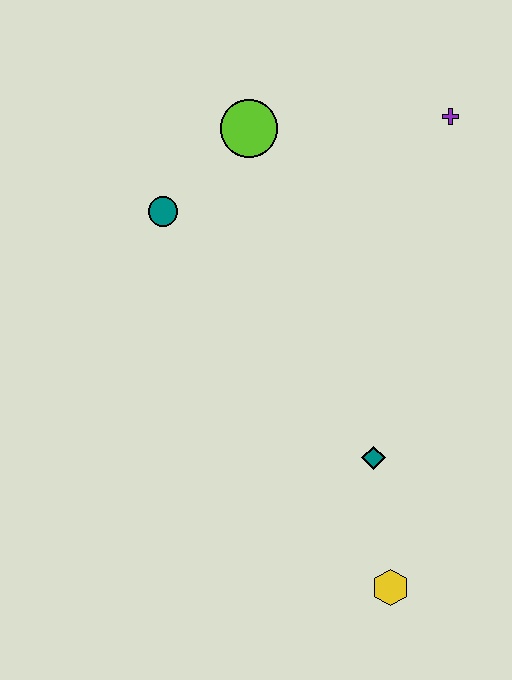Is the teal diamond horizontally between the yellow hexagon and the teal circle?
Yes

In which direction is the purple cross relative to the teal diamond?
The purple cross is above the teal diamond.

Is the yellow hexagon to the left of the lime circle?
No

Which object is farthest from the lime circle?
The yellow hexagon is farthest from the lime circle.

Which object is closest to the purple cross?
The lime circle is closest to the purple cross.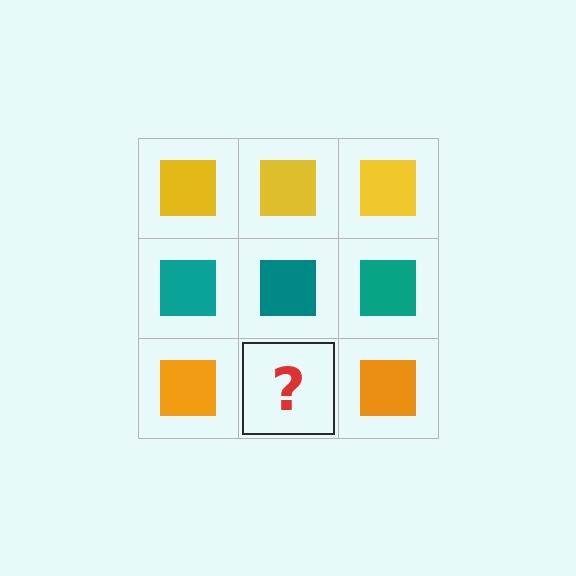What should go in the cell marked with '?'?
The missing cell should contain an orange square.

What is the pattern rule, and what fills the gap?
The rule is that each row has a consistent color. The gap should be filled with an orange square.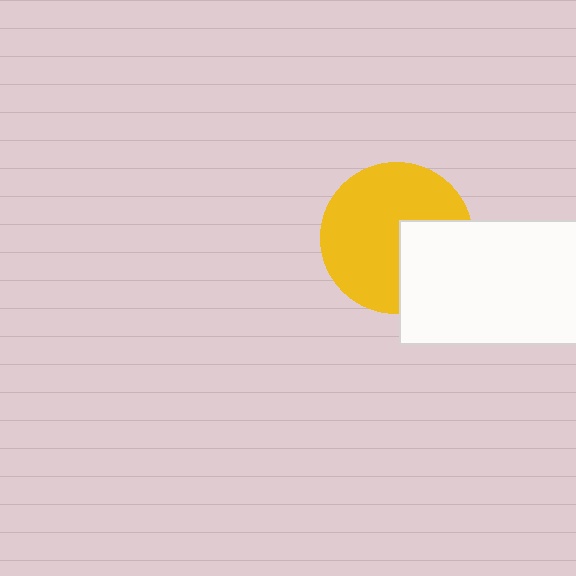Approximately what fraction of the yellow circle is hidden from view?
Roughly 31% of the yellow circle is hidden behind the white rectangle.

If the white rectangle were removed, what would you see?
You would see the complete yellow circle.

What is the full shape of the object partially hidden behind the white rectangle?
The partially hidden object is a yellow circle.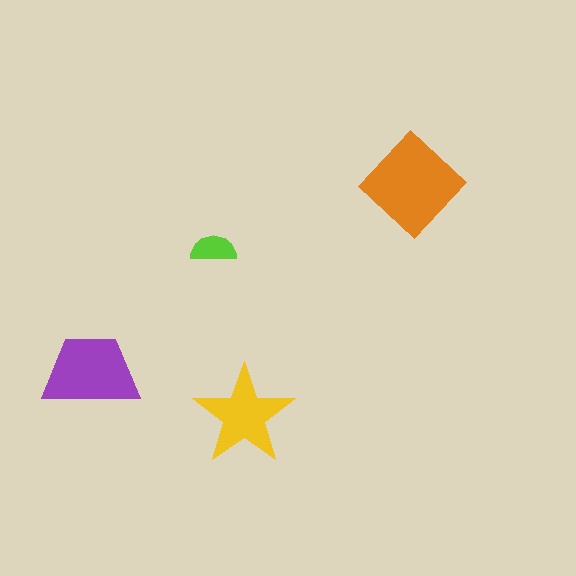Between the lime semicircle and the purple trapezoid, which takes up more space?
The purple trapezoid.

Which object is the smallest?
The lime semicircle.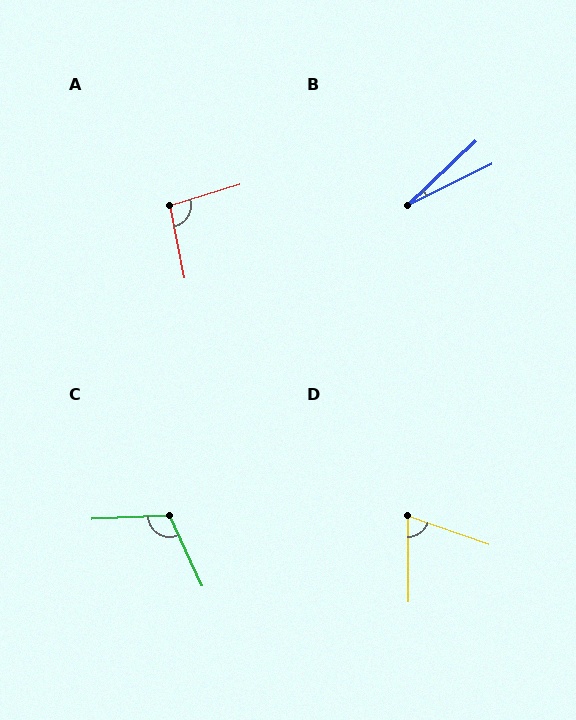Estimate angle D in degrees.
Approximately 70 degrees.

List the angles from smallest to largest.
B (18°), D (70°), A (95°), C (112°).